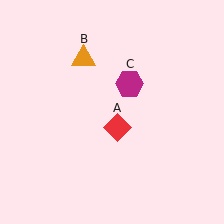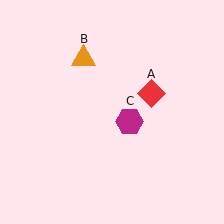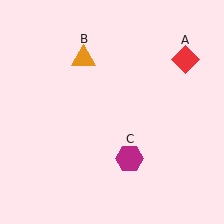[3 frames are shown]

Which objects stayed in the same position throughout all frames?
Orange triangle (object B) remained stationary.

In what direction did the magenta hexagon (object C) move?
The magenta hexagon (object C) moved down.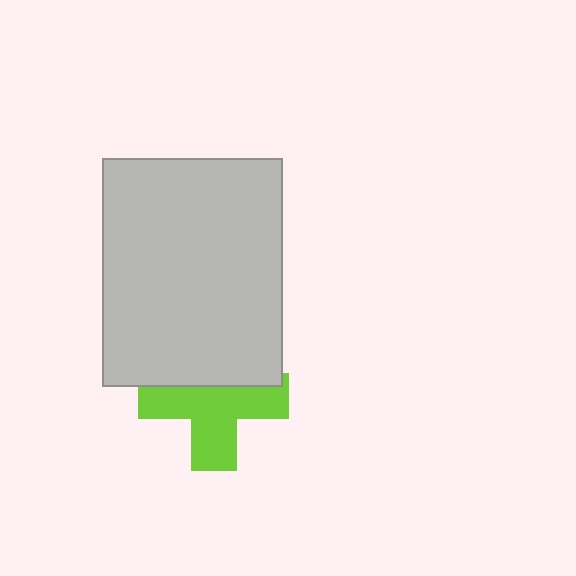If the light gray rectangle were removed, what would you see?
You would see the complete lime cross.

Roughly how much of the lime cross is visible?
About half of it is visible (roughly 62%).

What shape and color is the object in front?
The object in front is a light gray rectangle.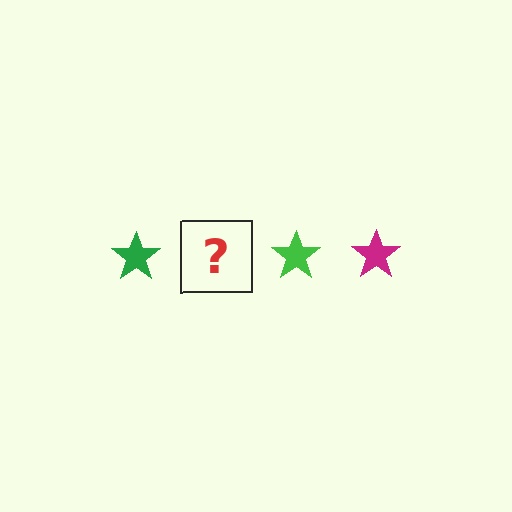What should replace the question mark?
The question mark should be replaced with a magenta star.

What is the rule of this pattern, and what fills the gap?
The rule is that the pattern cycles through green, magenta stars. The gap should be filled with a magenta star.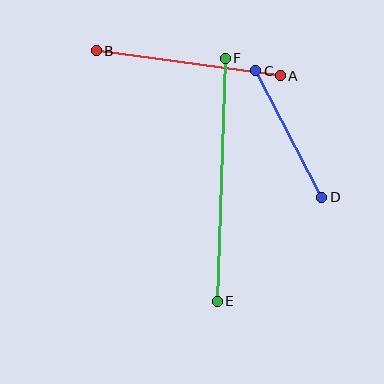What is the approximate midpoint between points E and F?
The midpoint is at approximately (221, 180) pixels.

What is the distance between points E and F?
The distance is approximately 243 pixels.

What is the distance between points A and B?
The distance is approximately 186 pixels.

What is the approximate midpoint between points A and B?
The midpoint is at approximately (188, 63) pixels.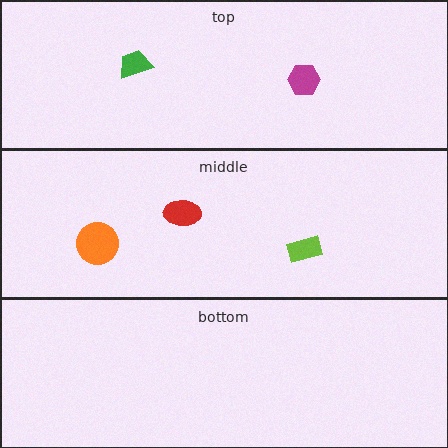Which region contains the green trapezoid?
The top region.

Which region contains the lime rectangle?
The middle region.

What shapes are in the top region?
The green trapezoid, the magenta hexagon.